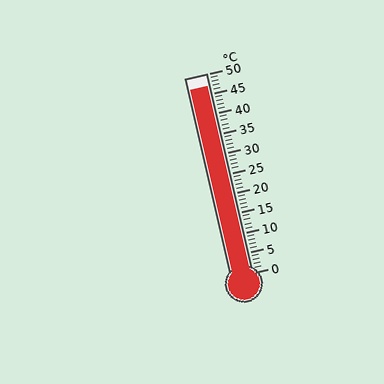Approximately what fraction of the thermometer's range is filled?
The thermometer is filled to approximately 95% of its range.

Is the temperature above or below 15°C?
The temperature is above 15°C.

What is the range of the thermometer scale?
The thermometer scale ranges from 0°C to 50°C.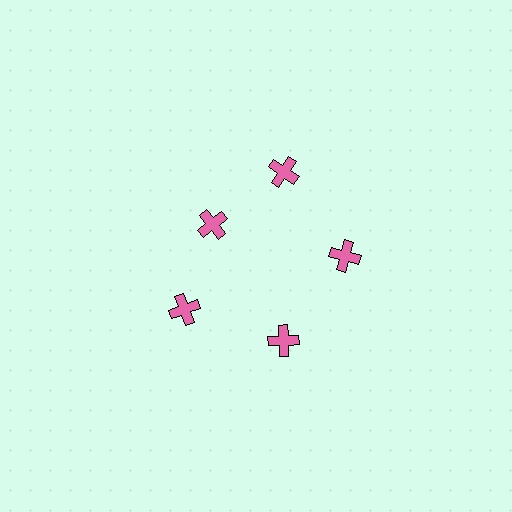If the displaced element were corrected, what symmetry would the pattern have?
It would have 5-fold rotational symmetry — the pattern would map onto itself every 72 degrees.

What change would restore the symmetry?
The symmetry would be restored by moving it outward, back onto the ring so that all 5 crosses sit at equal angles and equal distance from the center.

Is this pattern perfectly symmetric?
No. The 5 pink crosses are arranged in a ring, but one element near the 10 o'clock position is pulled inward toward the center, breaking the 5-fold rotational symmetry.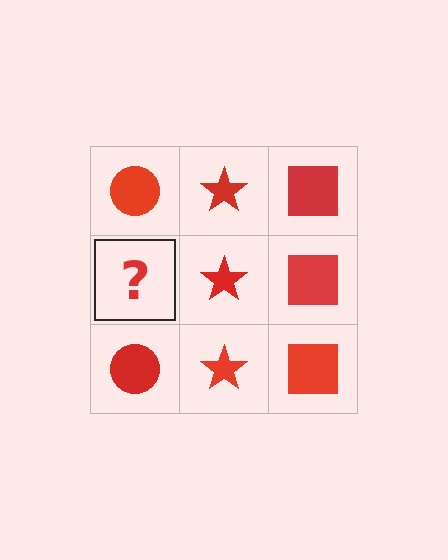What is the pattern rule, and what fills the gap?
The rule is that each column has a consistent shape. The gap should be filled with a red circle.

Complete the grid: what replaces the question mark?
The question mark should be replaced with a red circle.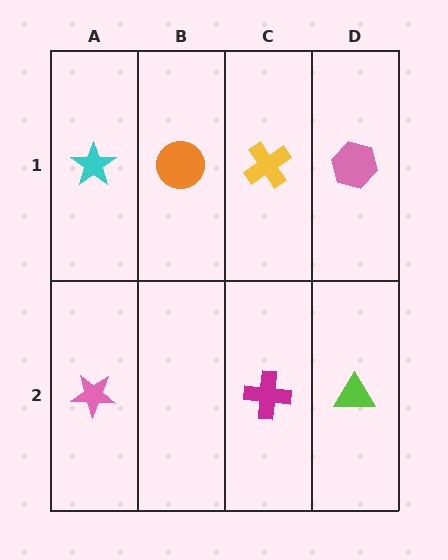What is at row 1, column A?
A cyan star.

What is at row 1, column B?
An orange circle.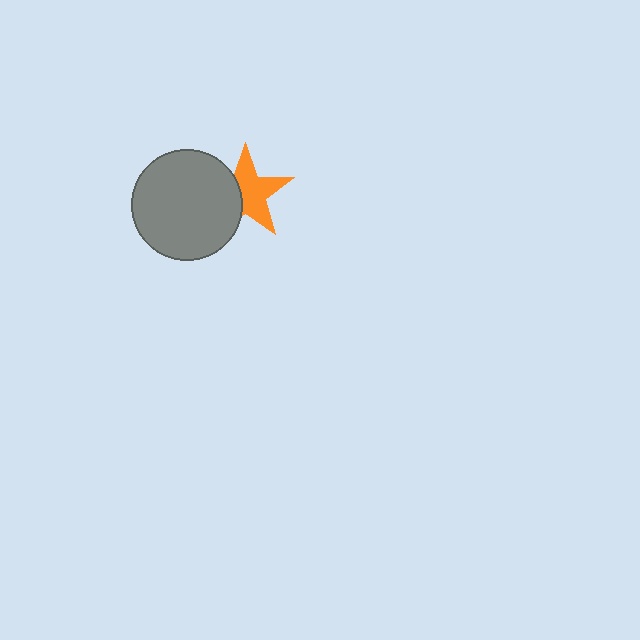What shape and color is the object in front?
The object in front is a gray circle.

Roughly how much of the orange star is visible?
About half of it is visible (roughly 63%).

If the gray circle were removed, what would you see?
You would see the complete orange star.